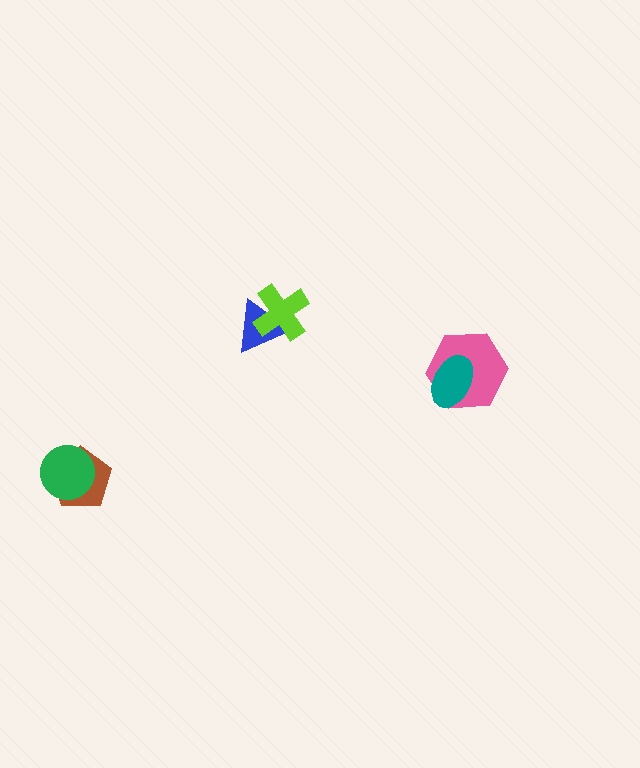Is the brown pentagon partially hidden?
Yes, it is partially covered by another shape.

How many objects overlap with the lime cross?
1 object overlaps with the lime cross.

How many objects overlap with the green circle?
1 object overlaps with the green circle.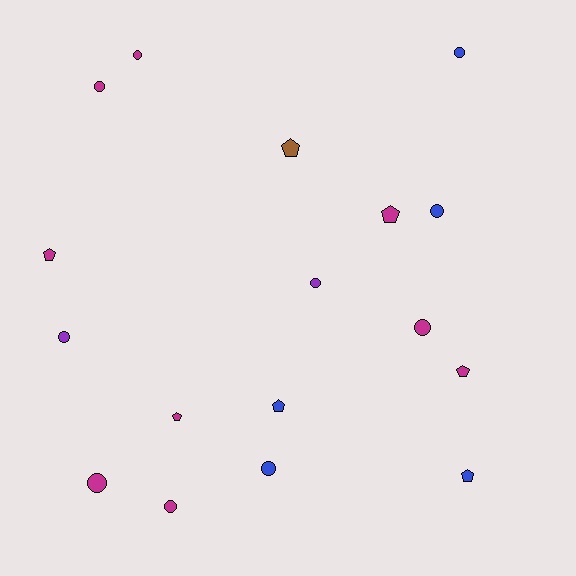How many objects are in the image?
There are 17 objects.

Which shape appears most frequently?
Circle, with 10 objects.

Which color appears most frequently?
Magenta, with 9 objects.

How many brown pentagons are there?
There is 1 brown pentagon.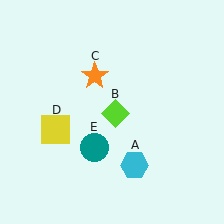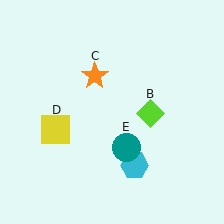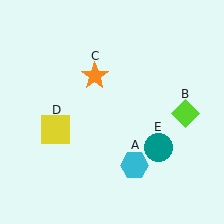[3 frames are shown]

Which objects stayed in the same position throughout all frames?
Cyan hexagon (object A) and orange star (object C) and yellow square (object D) remained stationary.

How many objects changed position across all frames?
2 objects changed position: lime diamond (object B), teal circle (object E).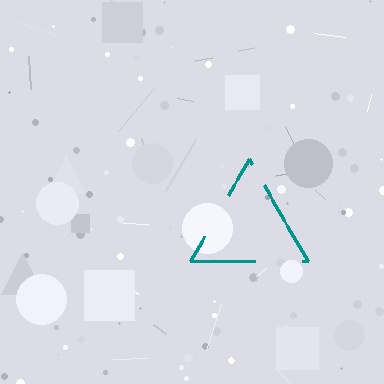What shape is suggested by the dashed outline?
The dashed outline suggests a triangle.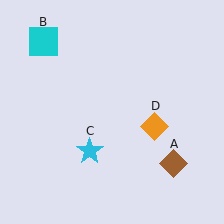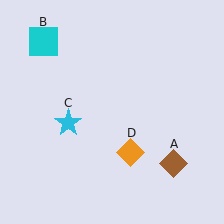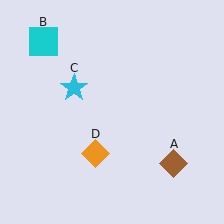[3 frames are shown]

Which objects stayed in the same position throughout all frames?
Brown diamond (object A) and cyan square (object B) remained stationary.